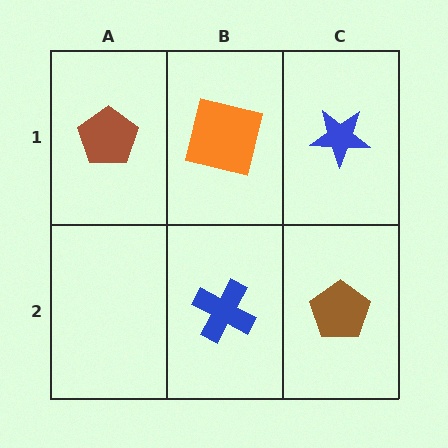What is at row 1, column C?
A blue star.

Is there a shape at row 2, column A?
No, that cell is empty.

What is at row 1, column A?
A brown pentagon.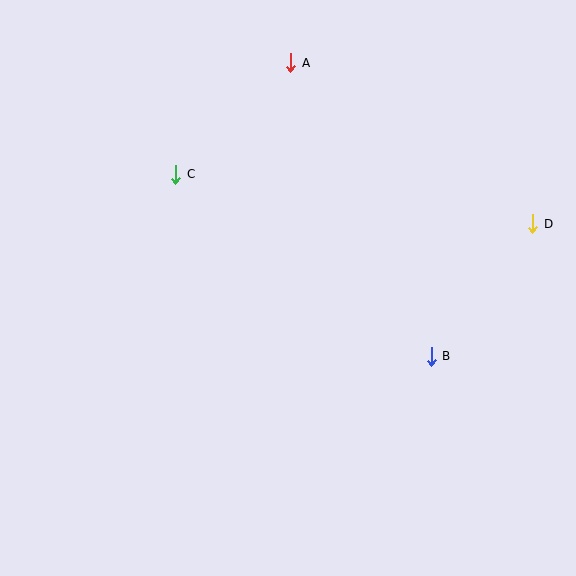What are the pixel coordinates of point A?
Point A is at (291, 63).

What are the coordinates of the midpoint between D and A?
The midpoint between D and A is at (412, 143).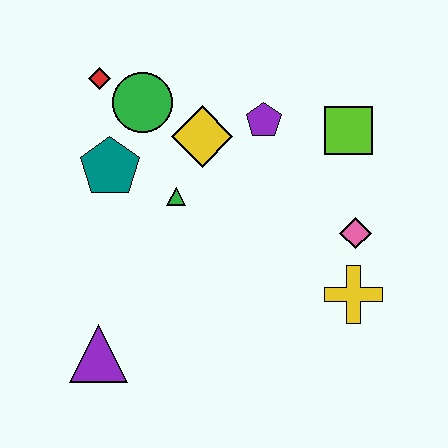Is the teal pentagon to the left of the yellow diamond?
Yes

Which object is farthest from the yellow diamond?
The purple triangle is farthest from the yellow diamond.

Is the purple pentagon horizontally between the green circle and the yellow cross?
Yes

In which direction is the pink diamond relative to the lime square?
The pink diamond is below the lime square.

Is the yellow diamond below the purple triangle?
No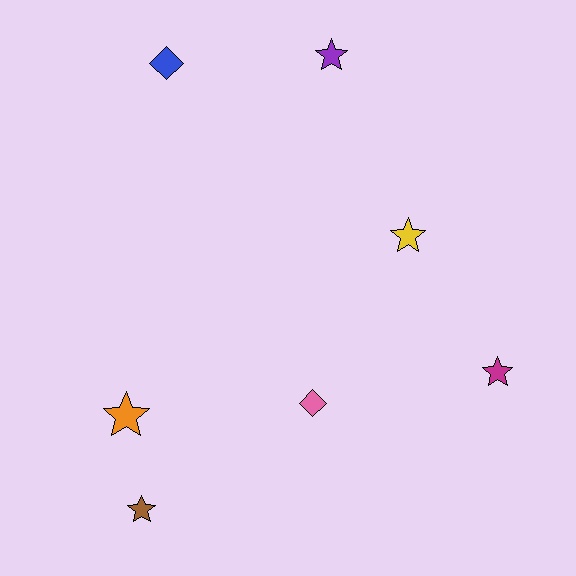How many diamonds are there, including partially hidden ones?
There are 2 diamonds.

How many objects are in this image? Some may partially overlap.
There are 7 objects.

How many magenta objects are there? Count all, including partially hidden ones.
There is 1 magenta object.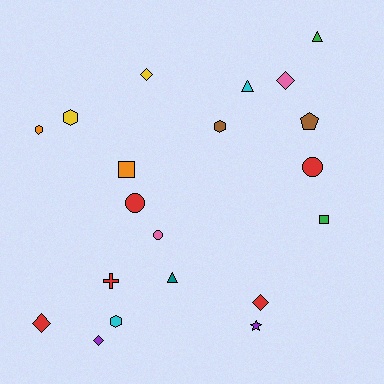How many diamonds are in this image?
There are 5 diamonds.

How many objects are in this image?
There are 20 objects.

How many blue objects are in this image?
There are no blue objects.